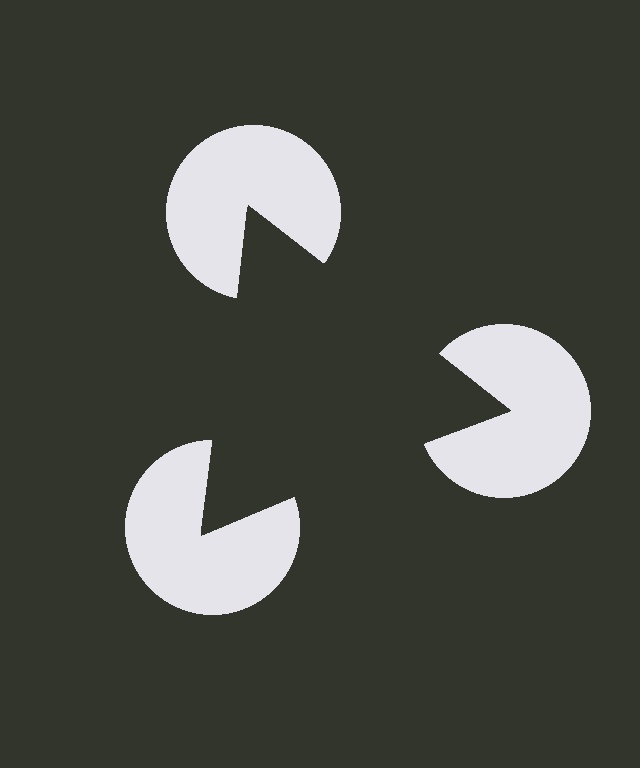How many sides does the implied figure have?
3 sides.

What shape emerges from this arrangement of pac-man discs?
An illusory triangle — its edges are inferred from the aligned wedge cuts in the pac-man discs, not physically drawn.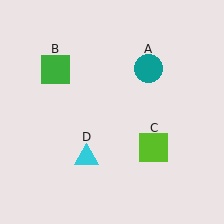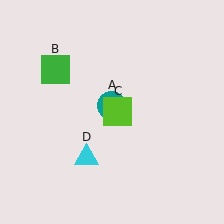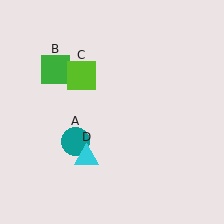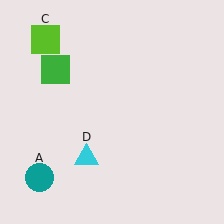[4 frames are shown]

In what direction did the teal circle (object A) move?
The teal circle (object A) moved down and to the left.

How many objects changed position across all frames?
2 objects changed position: teal circle (object A), lime square (object C).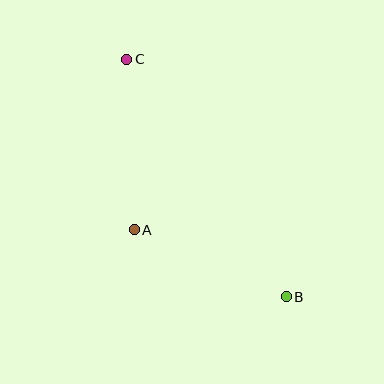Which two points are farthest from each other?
Points B and C are farthest from each other.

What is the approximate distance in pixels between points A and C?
The distance between A and C is approximately 171 pixels.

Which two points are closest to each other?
Points A and B are closest to each other.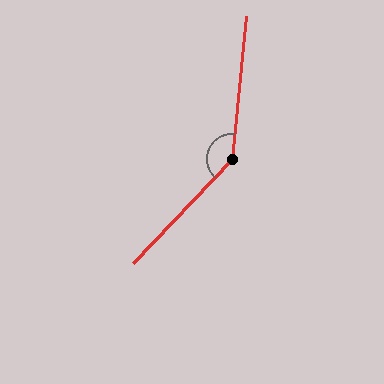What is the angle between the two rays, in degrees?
Approximately 142 degrees.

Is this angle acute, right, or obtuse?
It is obtuse.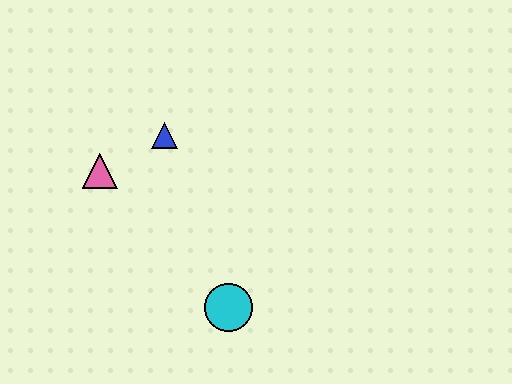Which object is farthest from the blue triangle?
The cyan circle is farthest from the blue triangle.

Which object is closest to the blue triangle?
The pink triangle is closest to the blue triangle.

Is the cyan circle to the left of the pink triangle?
No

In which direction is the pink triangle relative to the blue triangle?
The pink triangle is to the left of the blue triangle.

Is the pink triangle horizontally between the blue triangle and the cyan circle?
No